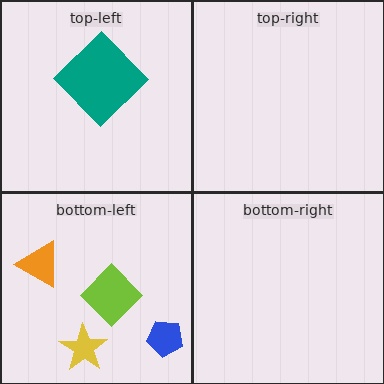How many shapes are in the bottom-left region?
4.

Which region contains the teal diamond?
The top-left region.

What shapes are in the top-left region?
The teal diamond.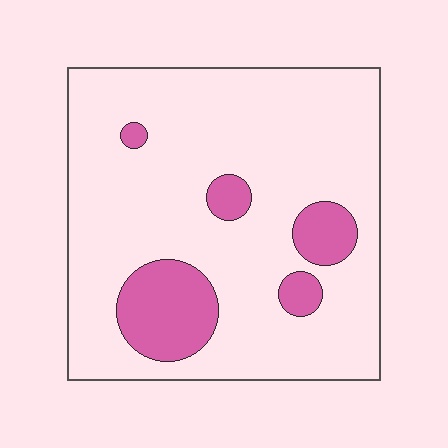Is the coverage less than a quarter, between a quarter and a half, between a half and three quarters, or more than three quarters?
Less than a quarter.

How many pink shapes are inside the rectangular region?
5.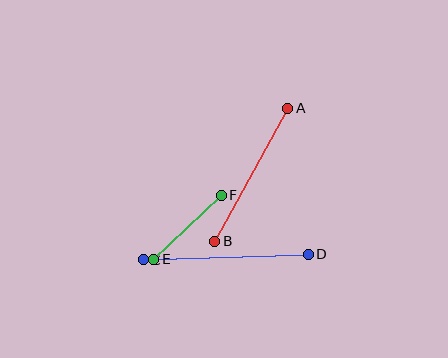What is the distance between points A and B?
The distance is approximately 152 pixels.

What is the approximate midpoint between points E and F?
The midpoint is at approximately (187, 227) pixels.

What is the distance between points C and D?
The distance is approximately 165 pixels.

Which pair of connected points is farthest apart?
Points C and D are farthest apart.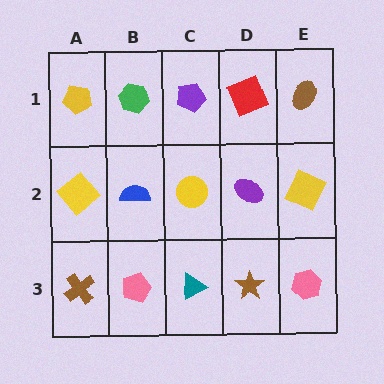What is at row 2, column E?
A yellow square.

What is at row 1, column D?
A red square.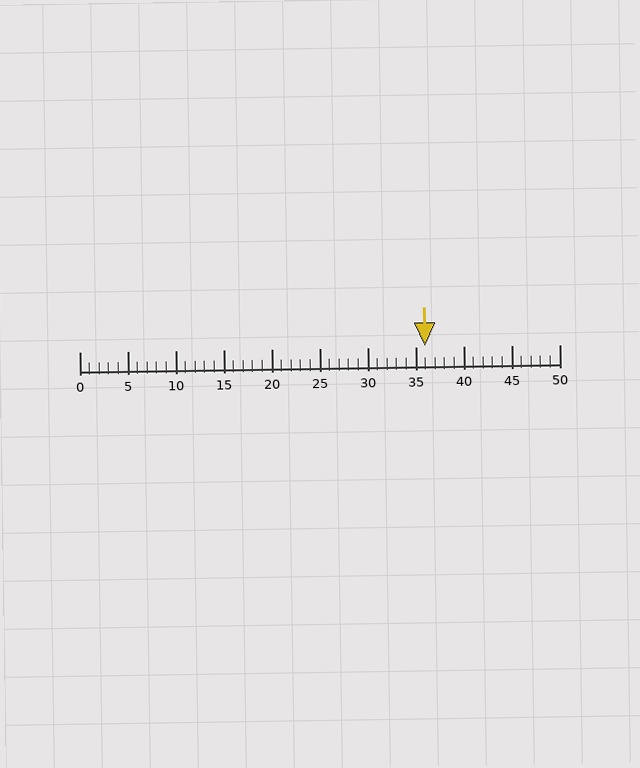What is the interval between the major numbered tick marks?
The major tick marks are spaced 5 units apart.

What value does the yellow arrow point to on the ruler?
The yellow arrow points to approximately 36.